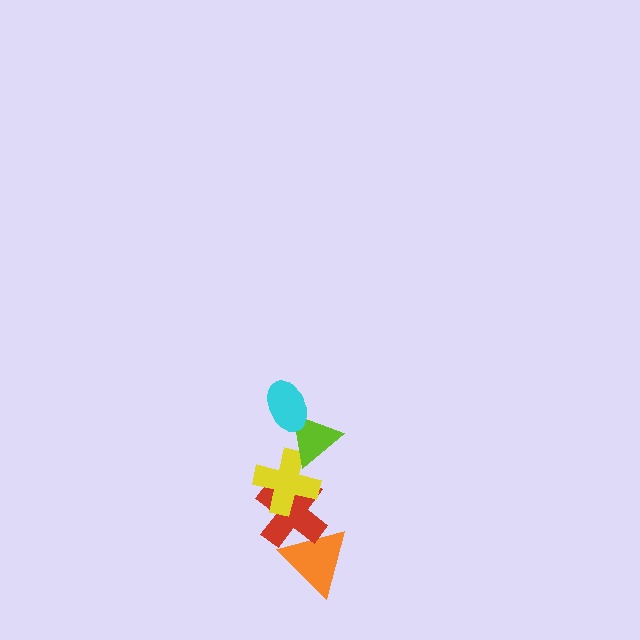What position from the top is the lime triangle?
The lime triangle is 2nd from the top.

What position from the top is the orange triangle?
The orange triangle is 5th from the top.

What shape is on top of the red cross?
The yellow cross is on top of the red cross.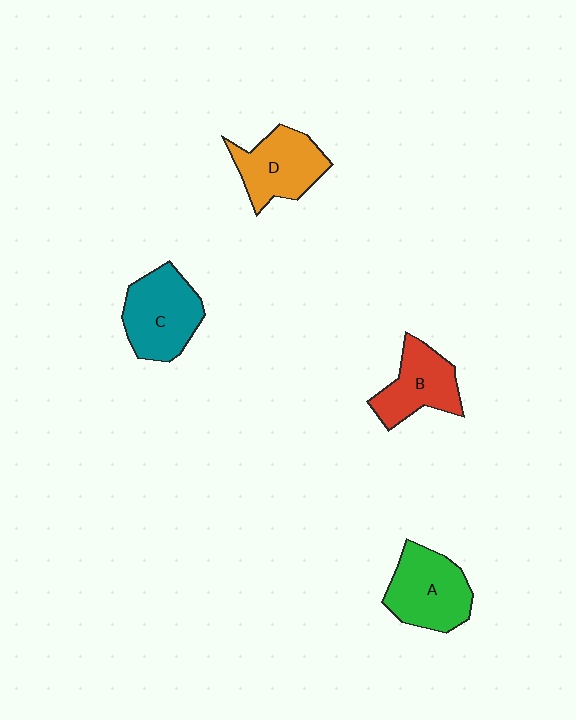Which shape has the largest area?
Shape C (teal).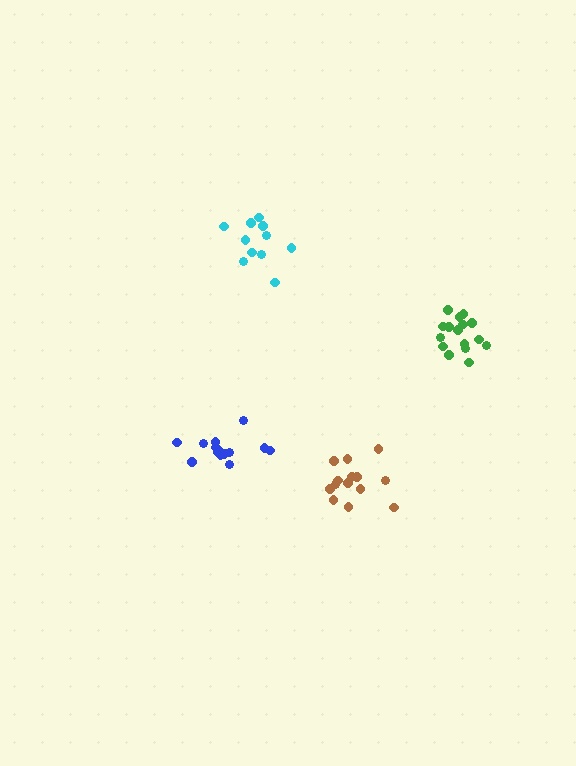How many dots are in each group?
Group 1: 14 dots, Group 2: 11 dots, Group 3: 16 dots, Group 4: 14 dots (55 total).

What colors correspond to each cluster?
The clusters are colored: blue, cyan, green, brown.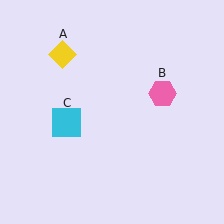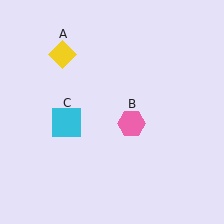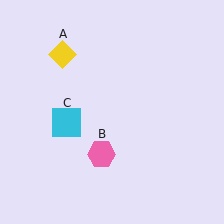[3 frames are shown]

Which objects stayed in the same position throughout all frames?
Yellow diamond (object A) and cyan square (object C) remained stationary.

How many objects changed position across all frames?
1 object changed position: pink hexagon (object B).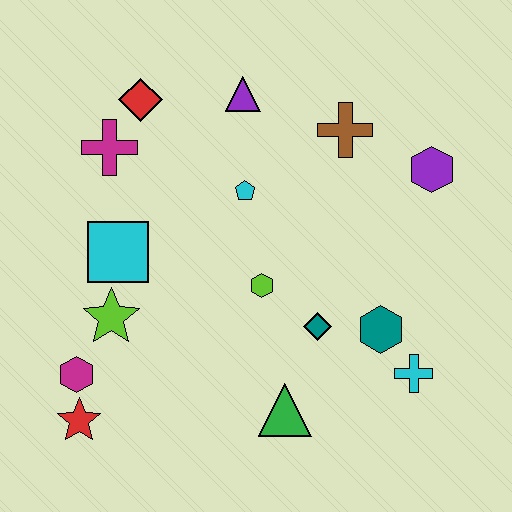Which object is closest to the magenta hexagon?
The red star is closest to the magenta hexagon.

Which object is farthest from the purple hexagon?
The red star is farthest from the purple hexagon.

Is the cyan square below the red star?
No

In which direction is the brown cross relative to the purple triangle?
The brown cross is to the right of the purple triangle.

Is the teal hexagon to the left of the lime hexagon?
No